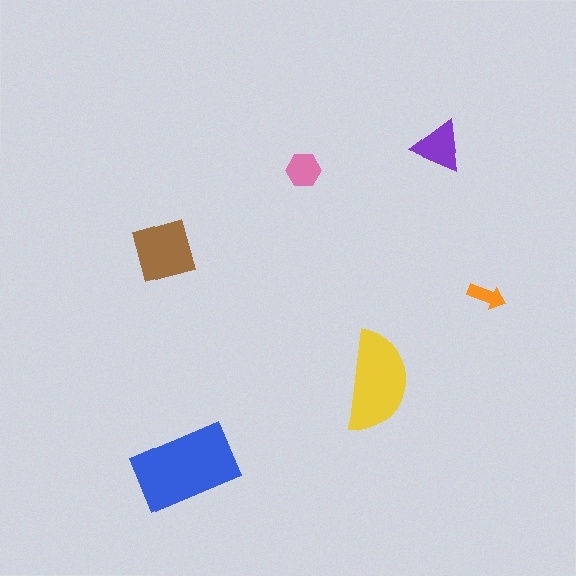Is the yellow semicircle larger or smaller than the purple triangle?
Larger.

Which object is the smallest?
The orange arrow.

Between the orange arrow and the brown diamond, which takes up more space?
The brown diamond.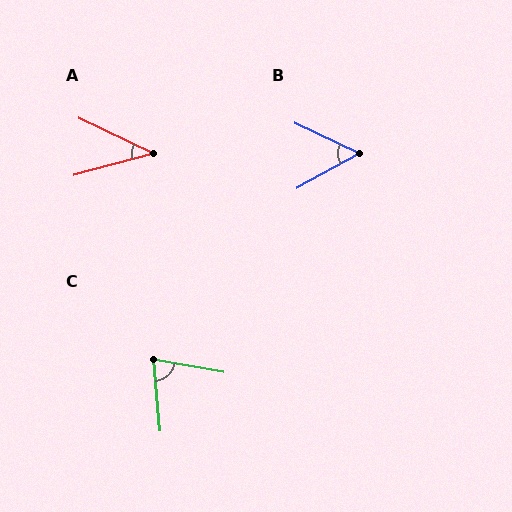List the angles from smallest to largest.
A (41°), B (54°), C (75°).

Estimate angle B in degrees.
Approximately 54 degrees.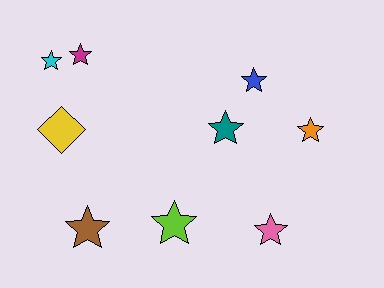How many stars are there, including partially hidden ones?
There are 8 stars.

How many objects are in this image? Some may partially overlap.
There are 9 objects.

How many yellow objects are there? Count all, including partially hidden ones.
There is 1 yellow object.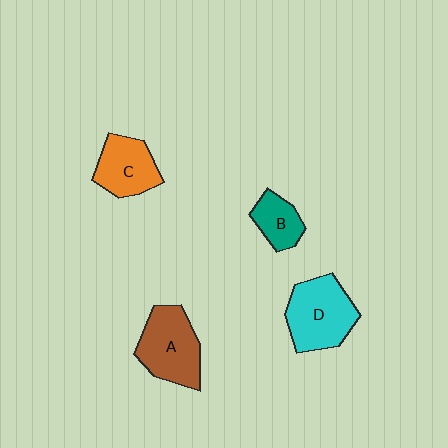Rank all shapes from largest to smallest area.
From largest to smallest: D (cyan), A (brown), C (orange), B (teal).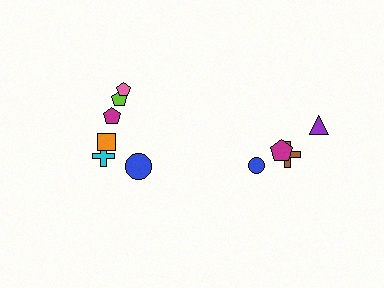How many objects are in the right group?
There are 4 objects.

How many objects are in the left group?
There are 6 objects.